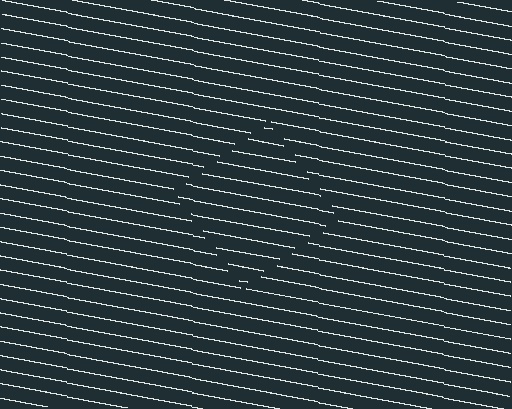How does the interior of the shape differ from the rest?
The interior of the shape contains the same grating, shifted by half a period — the contour is defined by the phase discontinuity where line-ends from the inner and outer gratings abut.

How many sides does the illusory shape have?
4 sides — the line-ends trace a square.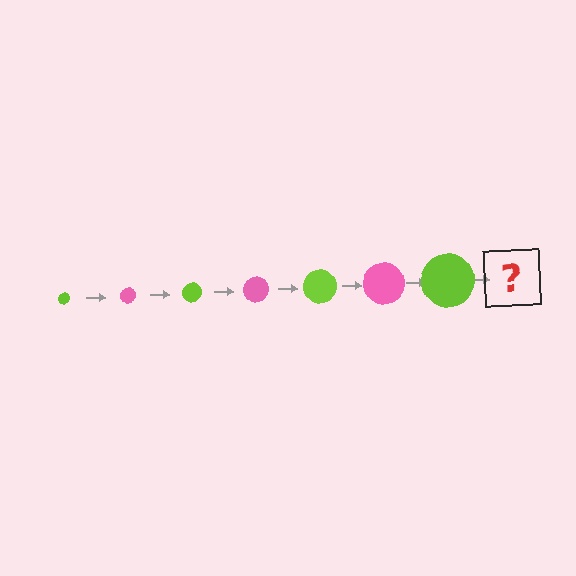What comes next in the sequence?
The next element should be a pink circle, larger than the previous one.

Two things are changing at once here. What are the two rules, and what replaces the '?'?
The two rules are that the circle grows larger each step and the color cycles through lime and pink. The '?' should be a pink circle, larger than the previous one.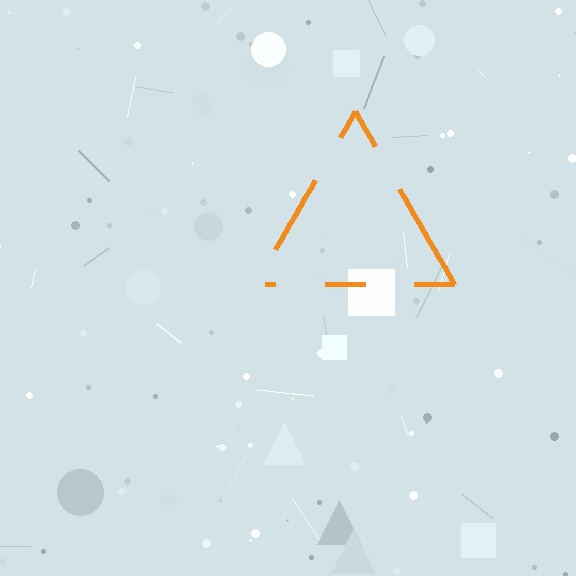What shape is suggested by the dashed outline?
The dashed outline suggests a triangle.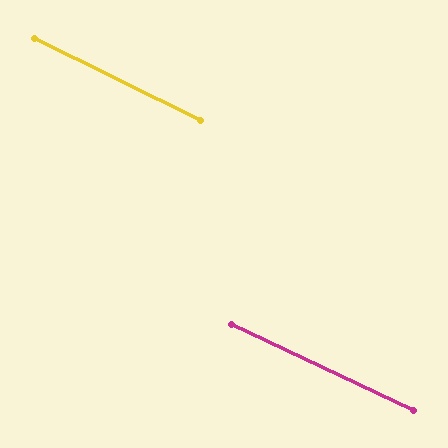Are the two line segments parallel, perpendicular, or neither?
Parallel — their directions differ by only 1.0°.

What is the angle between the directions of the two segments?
Approximately 1 degree.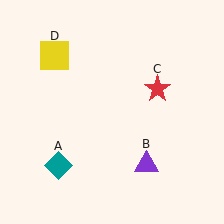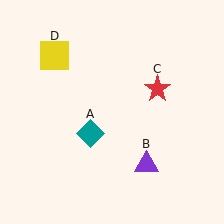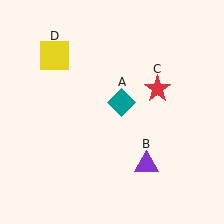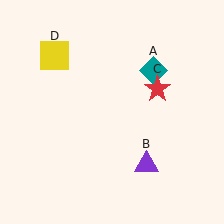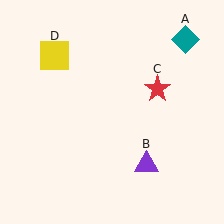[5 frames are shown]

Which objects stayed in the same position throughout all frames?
Purple triangle (object B) and red star (object C) and yellow square (object D) remained stationary.